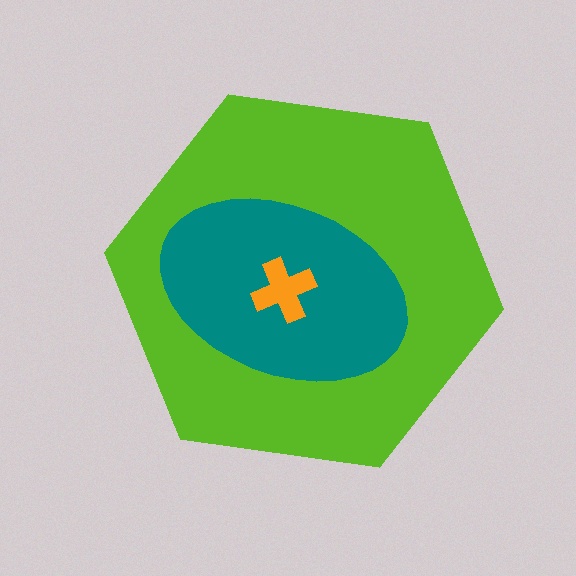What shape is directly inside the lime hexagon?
The teal ellipse.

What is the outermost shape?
The lime hexagon.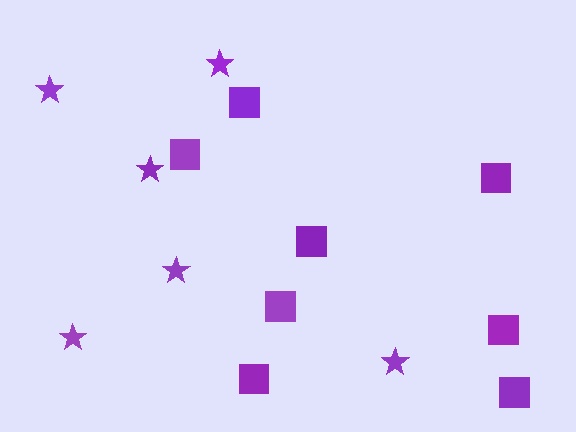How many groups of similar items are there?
There are 2 groups: one group of stars (6) and one group of squares (8).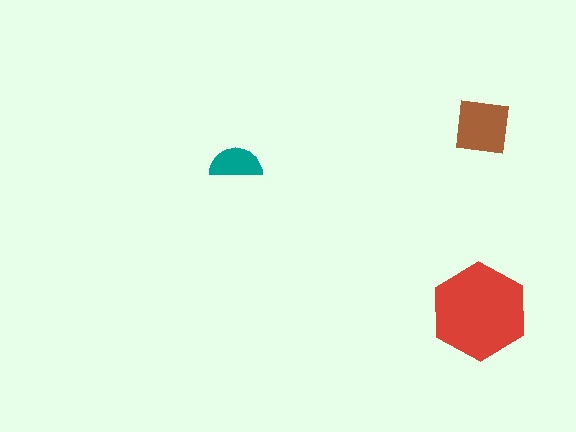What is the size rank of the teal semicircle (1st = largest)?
3rd.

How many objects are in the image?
There are 3 objects in the image.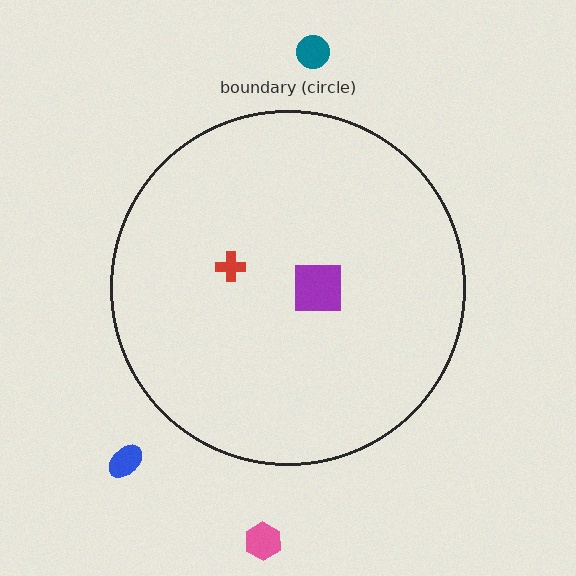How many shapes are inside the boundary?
2 inside, 3 outside.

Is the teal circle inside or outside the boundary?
Outside.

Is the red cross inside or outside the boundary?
Inside.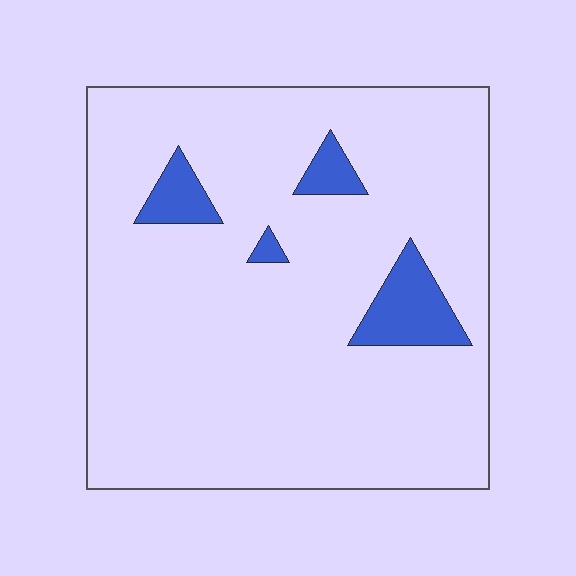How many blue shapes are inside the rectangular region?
4.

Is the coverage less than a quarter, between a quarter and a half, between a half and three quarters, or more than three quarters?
Less than a quarter.